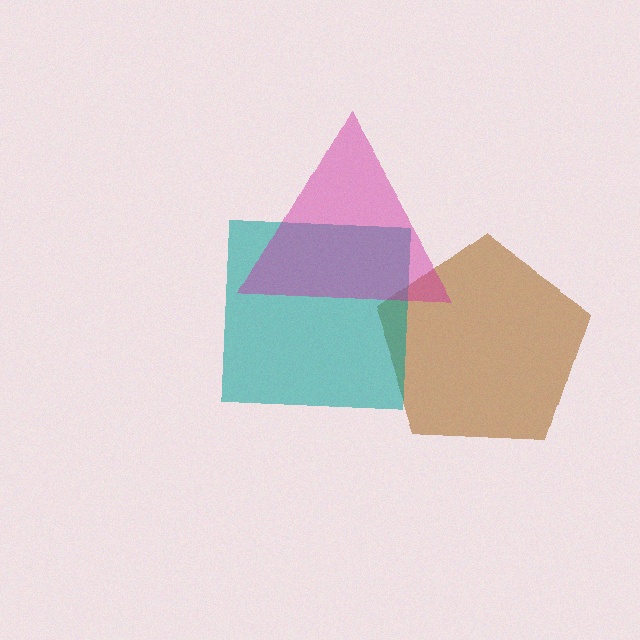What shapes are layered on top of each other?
The layered shapes are: a brown pentagon, a teal square, a magenta triangle.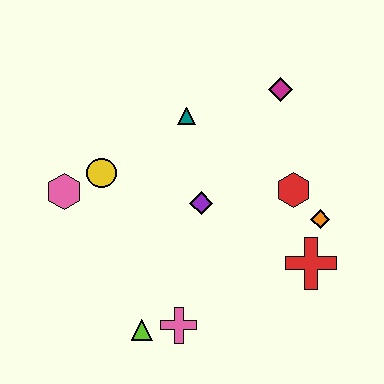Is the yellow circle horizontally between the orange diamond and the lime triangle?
No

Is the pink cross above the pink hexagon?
No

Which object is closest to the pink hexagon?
The yellow circle is closest to the pink hexagon.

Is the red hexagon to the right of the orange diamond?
No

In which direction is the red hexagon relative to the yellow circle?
The red hexagon is to the right of the yellow circle.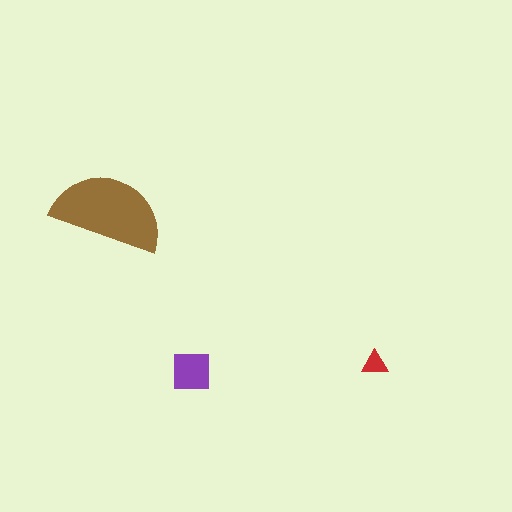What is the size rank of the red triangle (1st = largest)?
3rd.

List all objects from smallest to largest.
The red triangle, the purple square, the brown semicircle.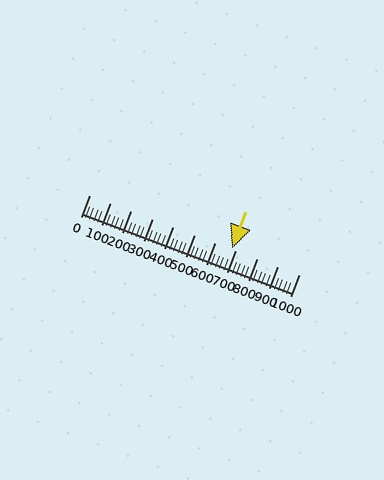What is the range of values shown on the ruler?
The ruler shows values from 0 to 1000.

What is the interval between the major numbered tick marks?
The major tick marks are spaced 100 units apart.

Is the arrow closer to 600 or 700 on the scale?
The arrow is closer to 700.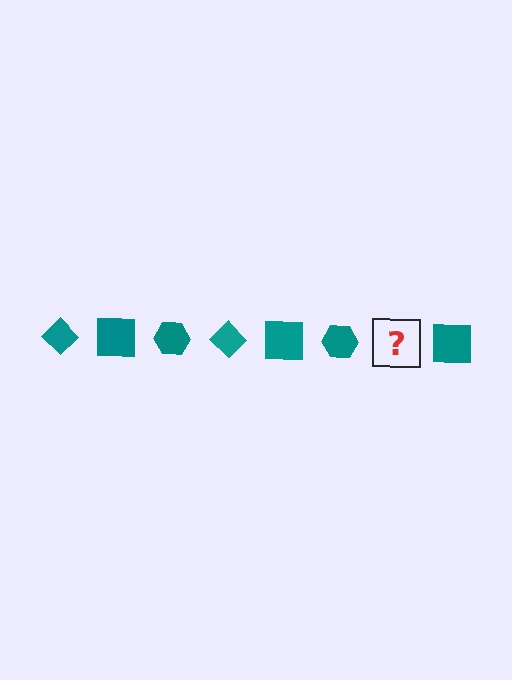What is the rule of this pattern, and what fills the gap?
The rule is that the pattern cycles through diamond, square, hexagon shapes in teal. The gap should be filled with a teal diamond.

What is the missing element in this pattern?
The missing element is a teal diamond.